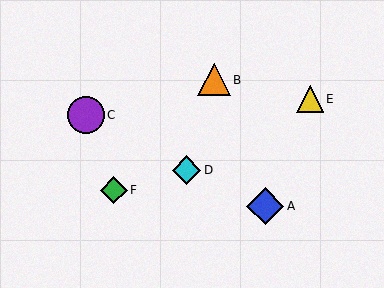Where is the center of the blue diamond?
The center of the blue diamond is at (265, 206).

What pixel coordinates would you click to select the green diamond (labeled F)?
Click at (114, 190) to select the green diamond F.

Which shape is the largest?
The blue diamond (labeled A) is the largest.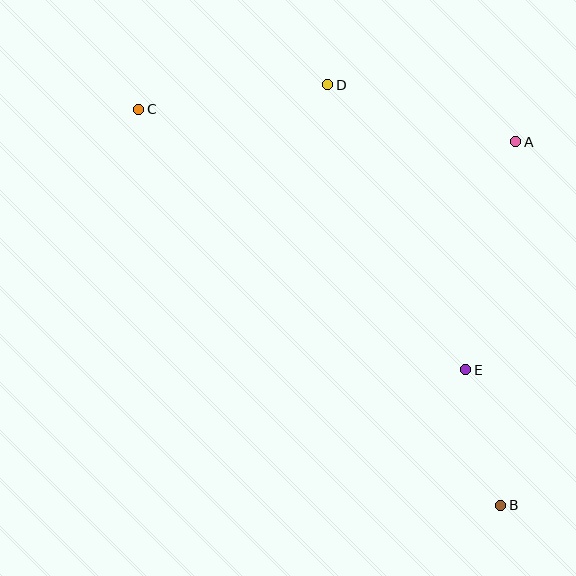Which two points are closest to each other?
Points B and E are closest to each other.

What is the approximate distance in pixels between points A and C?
The distance between A and C is approximately 378 pixels.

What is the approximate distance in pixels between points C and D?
The distance between C and D is approximately 191 pixels.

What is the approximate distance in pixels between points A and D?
The distance between A and D is approximately 196 pixels.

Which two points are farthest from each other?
Points B and C are farthest from each other.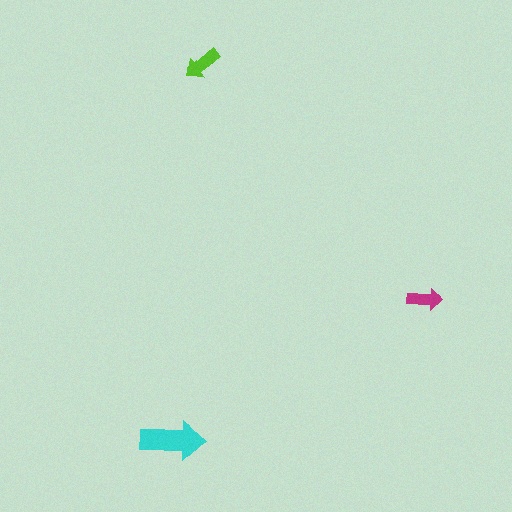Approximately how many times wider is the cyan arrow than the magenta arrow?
About 2 times wider.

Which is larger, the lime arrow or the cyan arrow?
The cyan one.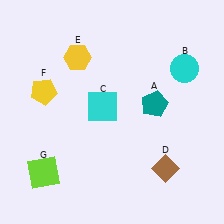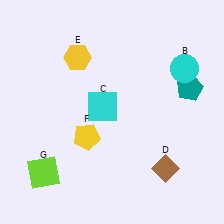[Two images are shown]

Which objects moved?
The objects that moved are: the teal pentagon (A), the yellow pentagon (F).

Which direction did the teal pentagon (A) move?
The teal pentagon (A) moved right.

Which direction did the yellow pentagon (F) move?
The yellow pentagon (F) moved down.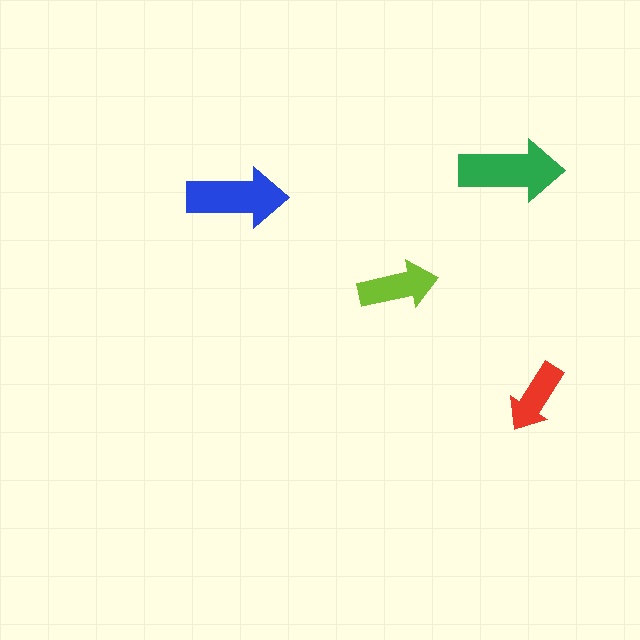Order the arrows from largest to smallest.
the green one, the blue one, the lime one, the red one.